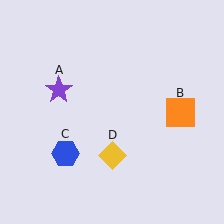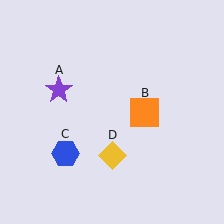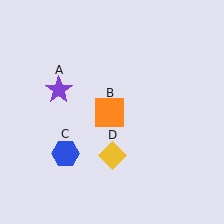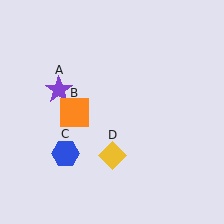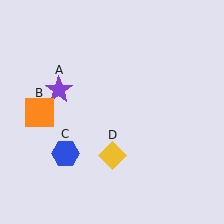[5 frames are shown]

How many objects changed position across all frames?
1 object changed position: orange square (object B).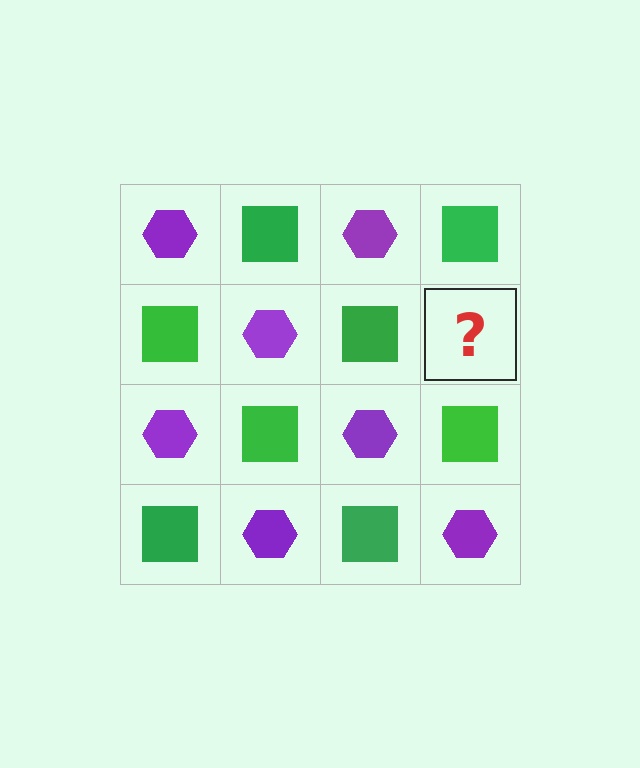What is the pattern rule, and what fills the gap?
The rule is that it alternates purple hexagon and green square in a checkerboard pattern. The gap should be filled with a purple hexagon.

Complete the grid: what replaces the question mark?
The question mark should be replaced with a purple hexagon.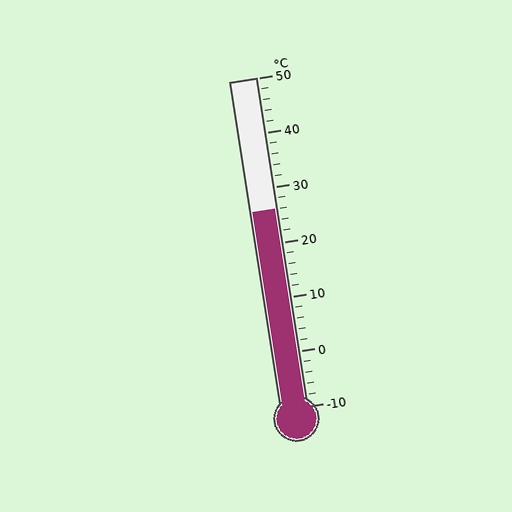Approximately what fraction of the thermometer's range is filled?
The thermometer is filled to approximately 60% of its range.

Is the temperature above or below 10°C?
The temperature is above 10°C.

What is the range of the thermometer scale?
The thermometer scale ranges from -10°C to 50°C.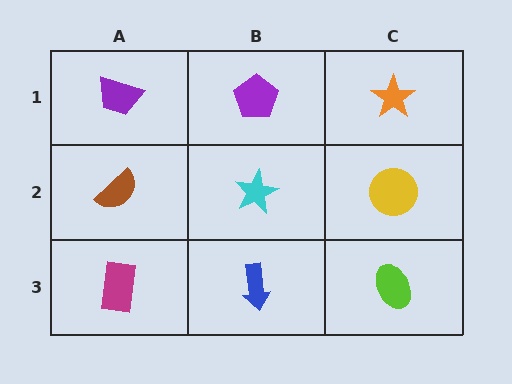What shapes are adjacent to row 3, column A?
A brown semicircle (row 2, column A), a blue arrow (row 3, column B).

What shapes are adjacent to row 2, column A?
A purple trapezoid (row 1, column A), a magenta rectangle (row 3, column A), a cyan star (row 2, column B).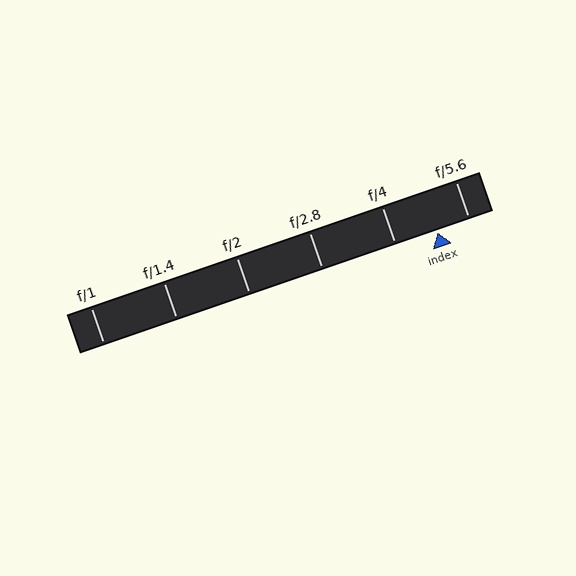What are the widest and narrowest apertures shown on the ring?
The widest aperture shown is f/1 and the narrowest is f/5.6.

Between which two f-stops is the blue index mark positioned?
The index mark is between f/4 and f/5.6.